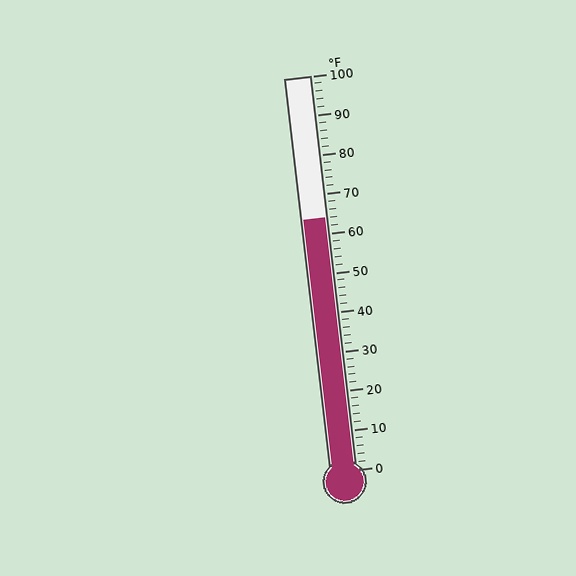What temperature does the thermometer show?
The thermometer shows approximately 64°F.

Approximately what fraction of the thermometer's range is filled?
The thermometer is filled to approximately 65% of its range.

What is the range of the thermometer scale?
The thermometer scale ranges from 0°F to 100°F.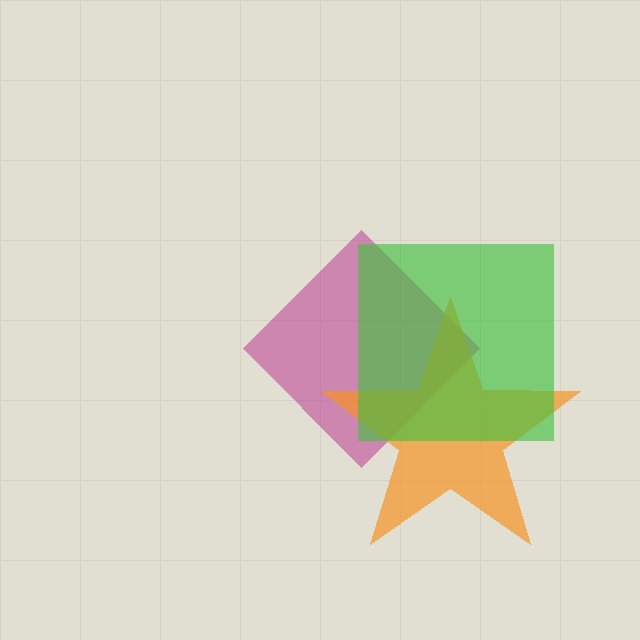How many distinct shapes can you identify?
There are 3 distinct shapes: a magenta diamond, an orange star, a green square.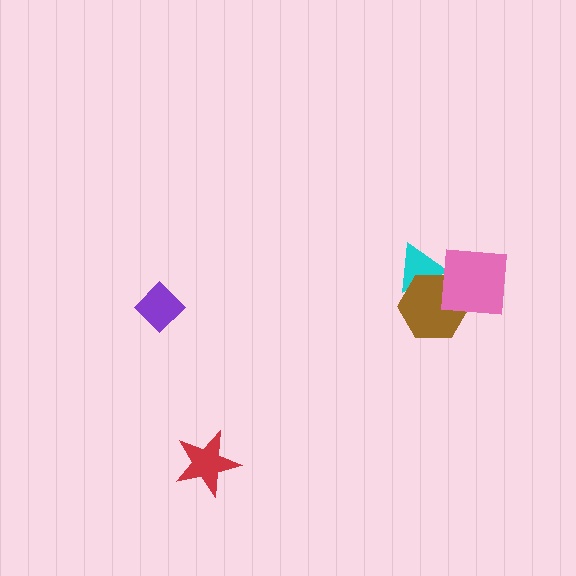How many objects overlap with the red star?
0 objects overlap with the red star.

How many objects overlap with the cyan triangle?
2 objects overlap with the cyan triangle.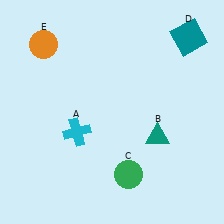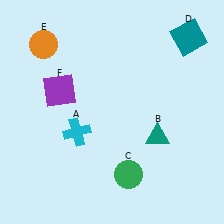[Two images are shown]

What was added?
A purple square (F) was added in Image 2.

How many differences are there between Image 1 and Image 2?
There is 1 difference between the two images.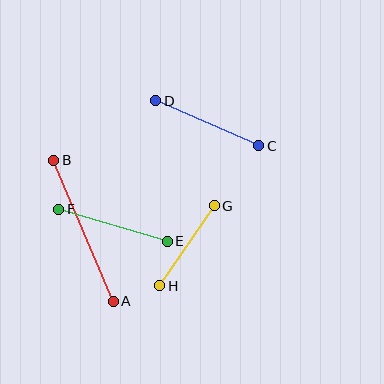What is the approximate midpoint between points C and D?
The midpoint is at approximately (207, 123) pixels.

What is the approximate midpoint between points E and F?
The midpoint is at approximately (113, 225) pixels.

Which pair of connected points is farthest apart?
Points A and B are farthest apart.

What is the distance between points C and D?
The distance is approximately 113 pixels.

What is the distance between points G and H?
The distance is approximately 97 pixels.